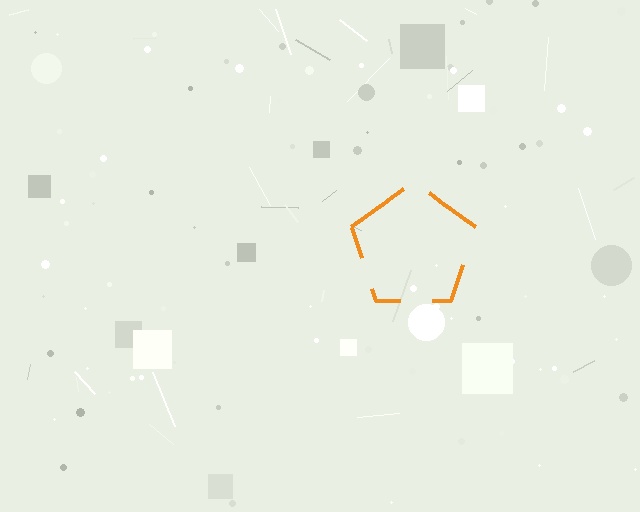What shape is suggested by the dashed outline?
The dashed outline suggests a pentagon.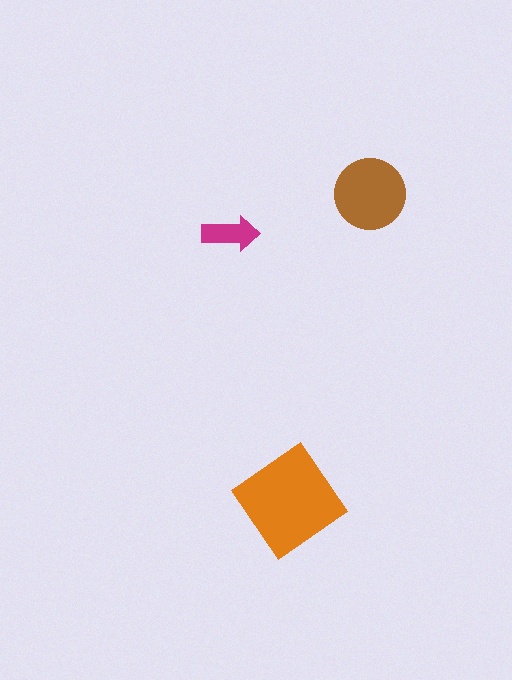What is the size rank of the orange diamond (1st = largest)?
1st.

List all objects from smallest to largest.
The magenta arrow, the brown circle, the orange diamond.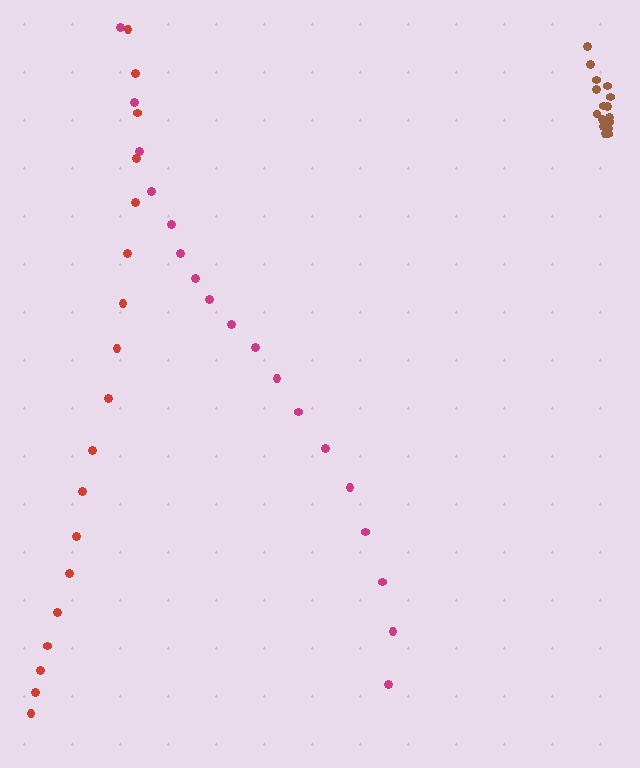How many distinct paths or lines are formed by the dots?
There are 3 distinct paths.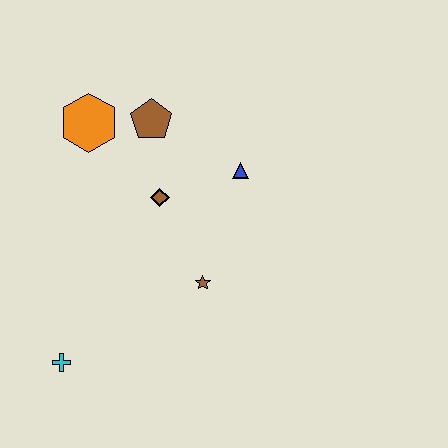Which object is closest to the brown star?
The brown diamond is closest to the brown star.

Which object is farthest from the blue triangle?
The cyan cross is farthest from the blue triangle.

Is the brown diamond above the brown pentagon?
No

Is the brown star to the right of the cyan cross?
Yes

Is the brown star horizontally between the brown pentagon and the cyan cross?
No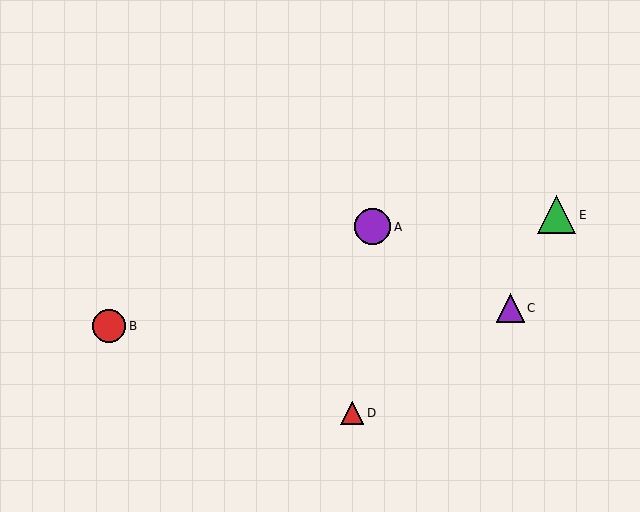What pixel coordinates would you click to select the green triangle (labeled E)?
Click at (557, 215) to select the green triangle E.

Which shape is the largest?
The green triangle (labeled E) is the largest.